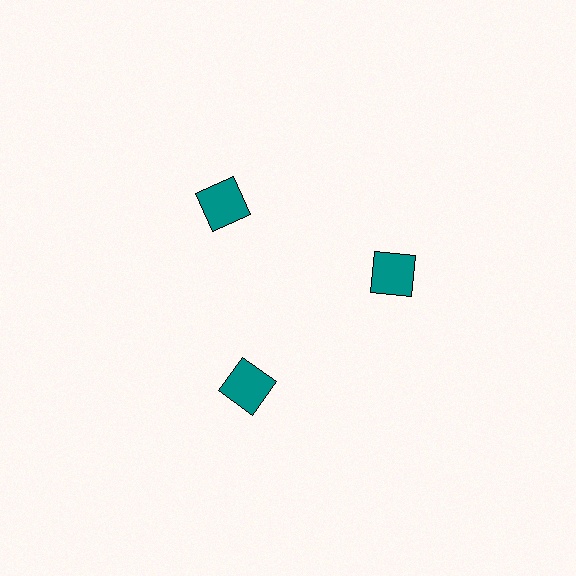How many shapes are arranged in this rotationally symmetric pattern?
There are 3 shapes, arranged in 3 groups of 1.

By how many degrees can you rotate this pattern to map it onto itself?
The pattern maps onto itself every 120 degrees of rotation.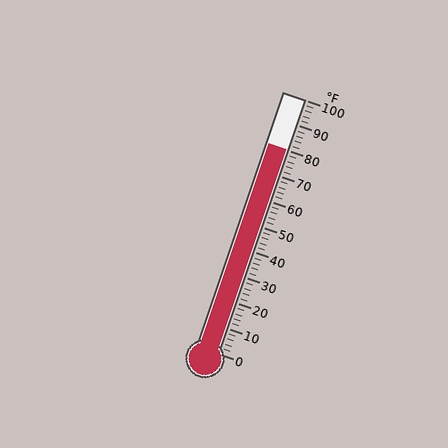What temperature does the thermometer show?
The thermometer shows approximately 80°F.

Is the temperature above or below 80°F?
The temperature is at 80°F.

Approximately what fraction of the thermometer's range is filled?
The thermometer is filled to approximately 80% of its range.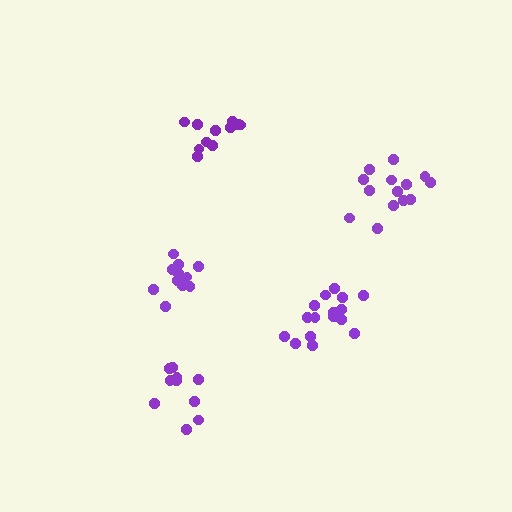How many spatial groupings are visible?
There are 5 spatial groupings.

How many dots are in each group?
Group 1: 11 dots, Group 2: 10 dots, Group 3: 14 dots, Group 4: 11 dots, Group 5: 16 dots (62 total).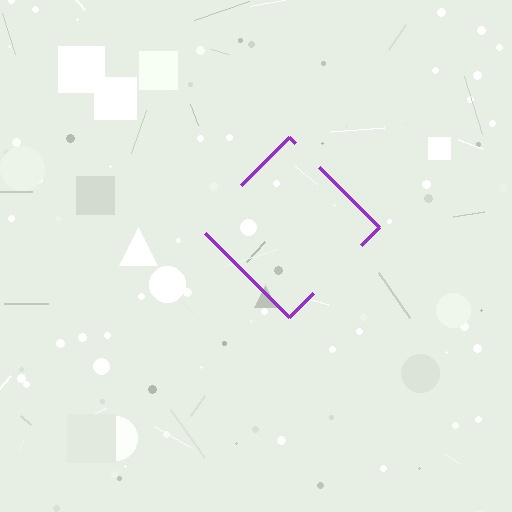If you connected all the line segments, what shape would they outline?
They would outline a diamond.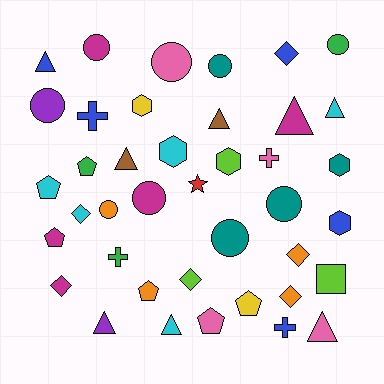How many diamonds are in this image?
There are 6 diamonds.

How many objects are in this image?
There are 40 objects.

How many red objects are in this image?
There is 1 red object.